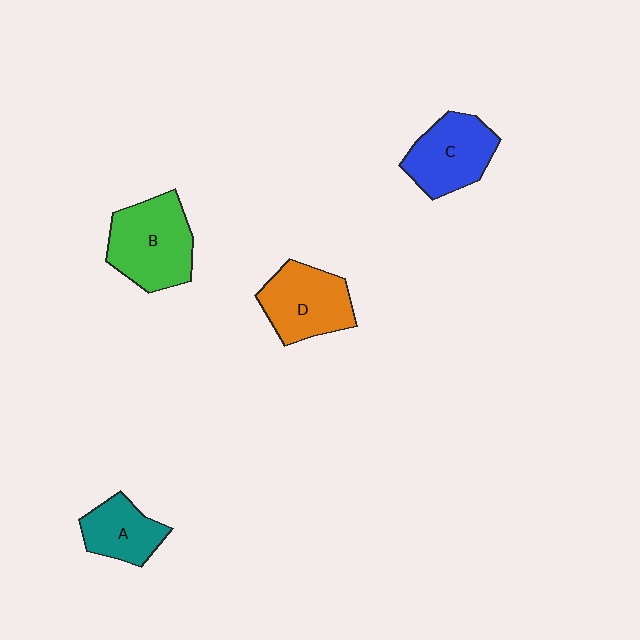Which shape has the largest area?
Shape B (green).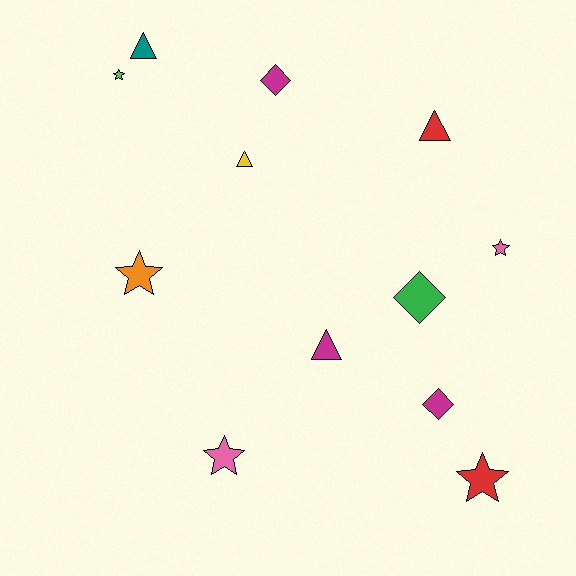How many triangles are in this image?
There are 4 triangles.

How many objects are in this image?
There are 12 objects.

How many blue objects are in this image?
There are no blue objects.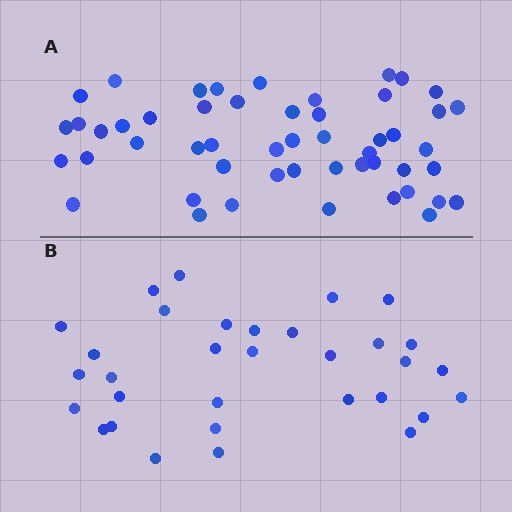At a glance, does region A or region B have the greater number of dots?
Region A (the top region) has more dots.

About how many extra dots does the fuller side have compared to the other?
Region A has approximately 20 more dots than region B.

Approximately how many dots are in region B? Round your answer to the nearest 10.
About 30 dots. (The exact count is 32, which rounds to 30.)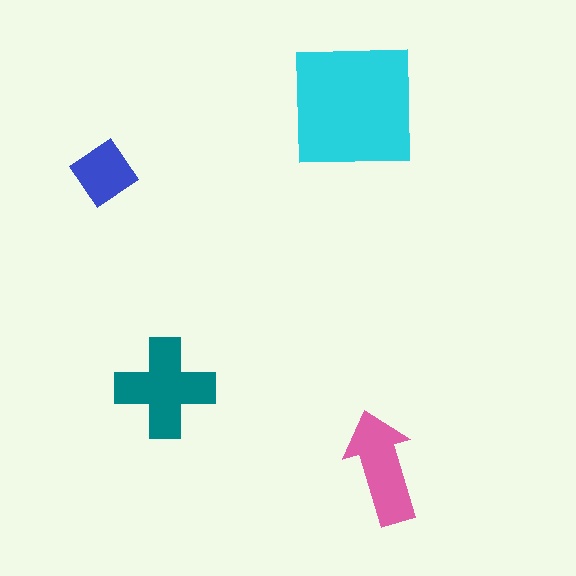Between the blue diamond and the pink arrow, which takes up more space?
The pink arrow.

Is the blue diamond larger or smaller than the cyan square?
Smaller.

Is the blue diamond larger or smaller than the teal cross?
Smaller.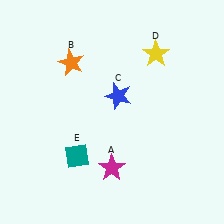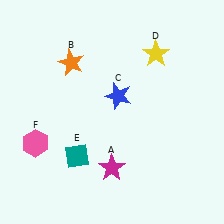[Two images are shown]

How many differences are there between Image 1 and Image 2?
There is 1 difference between the two images.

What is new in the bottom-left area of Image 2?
A pink hexagon (F) was added in the bottom-left area of Image 2.